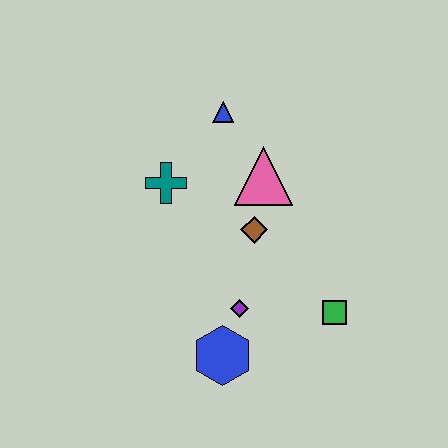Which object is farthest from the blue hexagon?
The blue triangle is farthest from the blue hexagon.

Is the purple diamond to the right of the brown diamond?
No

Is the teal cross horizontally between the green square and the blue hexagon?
No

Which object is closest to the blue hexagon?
The purple diamond is closest to the blue hexagon.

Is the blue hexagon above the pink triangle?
No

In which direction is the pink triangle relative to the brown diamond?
The pink triangle is above the brown diamond.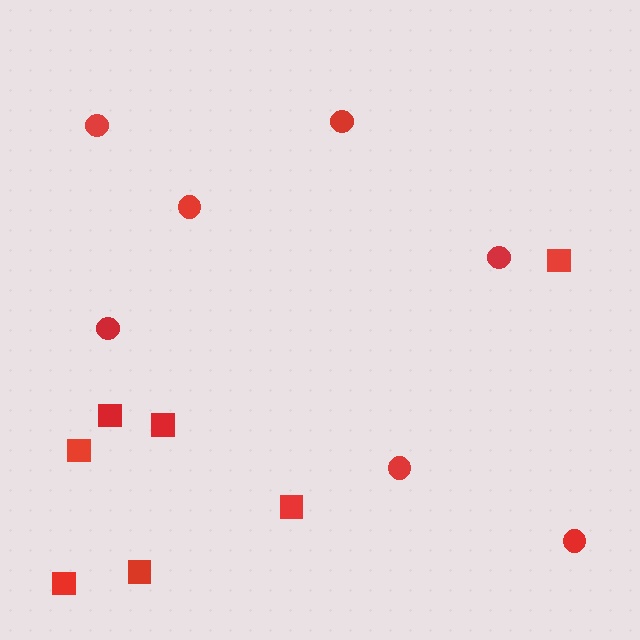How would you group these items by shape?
There are 2 groups: one group of circles (7) and one group of squares (7).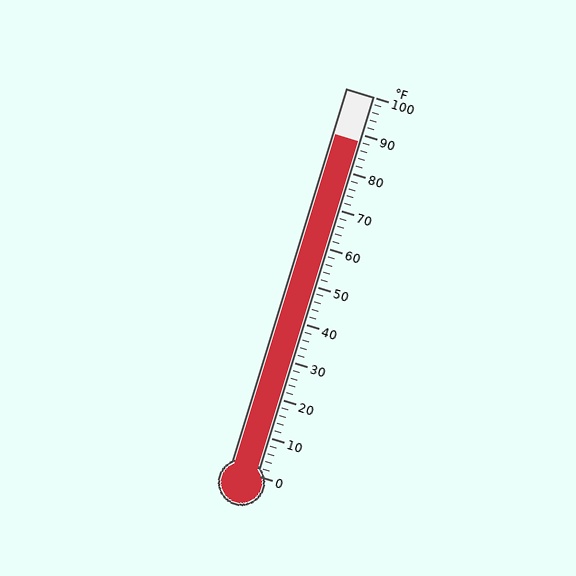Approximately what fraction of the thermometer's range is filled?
The thermometer is filled to approximately 90% of its range.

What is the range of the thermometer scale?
The thermometer scale ranges from 0°F to 100°F.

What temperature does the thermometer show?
The thermometer shows approximately 88°F.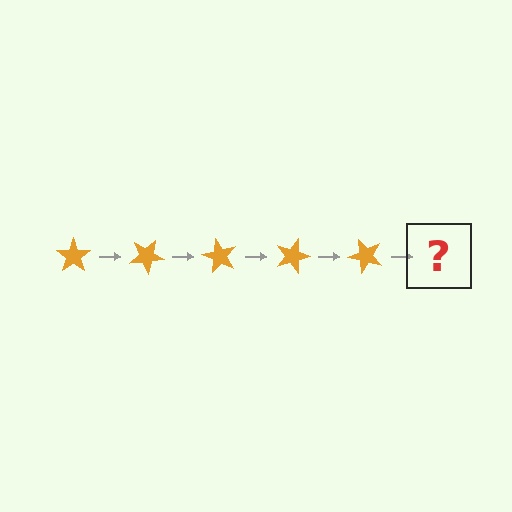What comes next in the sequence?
The next element should be an orange star rotated 150 degrees.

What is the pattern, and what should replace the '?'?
The pattern is that the star rotates 30 degrees each step. The '?' should be an orange star rotated 150 degrees.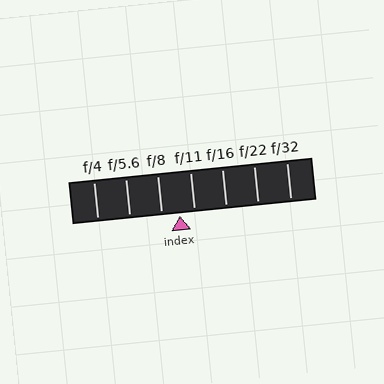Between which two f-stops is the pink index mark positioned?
The index mark is between f/8 and f/11.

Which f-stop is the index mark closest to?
The index mark is closest to f/11.